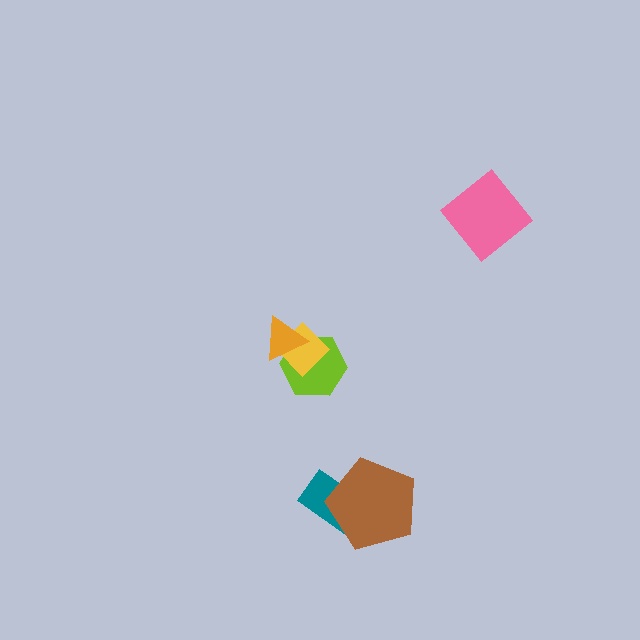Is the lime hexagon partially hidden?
Yes, it is partially covered by another shape.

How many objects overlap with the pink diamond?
0 objects overlap with the pink diamond.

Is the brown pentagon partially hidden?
No, no other shape covers it.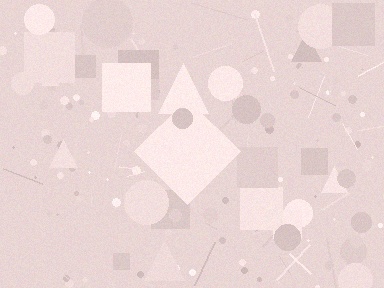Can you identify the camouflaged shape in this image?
The camouflaged shape is a diamond.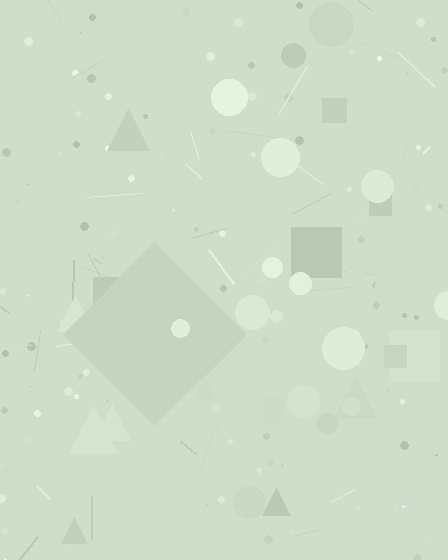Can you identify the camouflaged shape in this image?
The camouflaged shape is a diamond.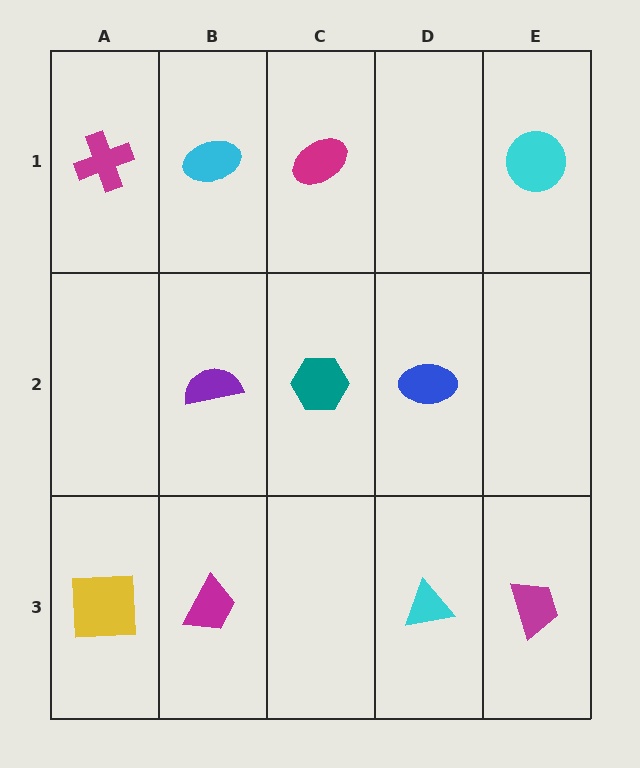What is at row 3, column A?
A yellow square.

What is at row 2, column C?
A teal hexagon.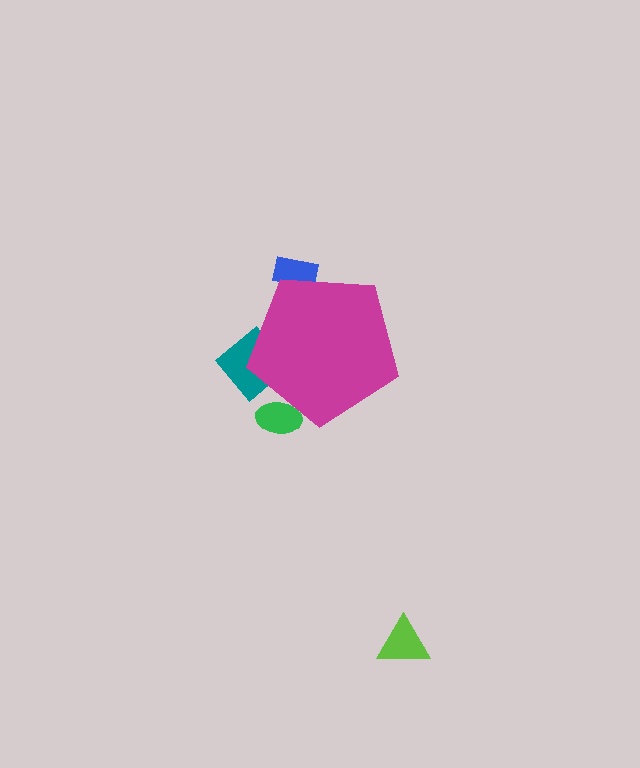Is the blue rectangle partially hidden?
Yes, the blue rectangle is partially hidden behind the magenta pentagon.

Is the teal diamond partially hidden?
Yes, the teal diamond is partially hidden behind the magenta pentagon.